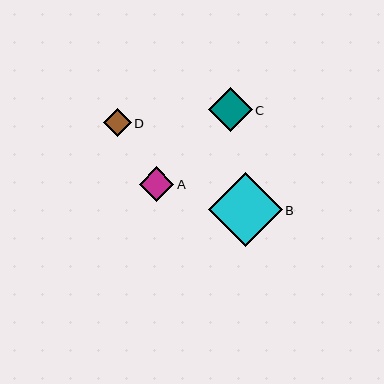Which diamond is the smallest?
Diamond D is the smallest with a size of approximately 28 pixels.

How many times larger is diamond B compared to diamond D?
Diamond B is approximately 2.7 times the size of diamond D.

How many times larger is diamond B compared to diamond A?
Diamond B is approximately 2.1 times the size of diamond A.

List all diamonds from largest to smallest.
From largest to smallest: B, C, A, D.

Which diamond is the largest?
Diamond B is the largest with a size of approximately 74 pixels.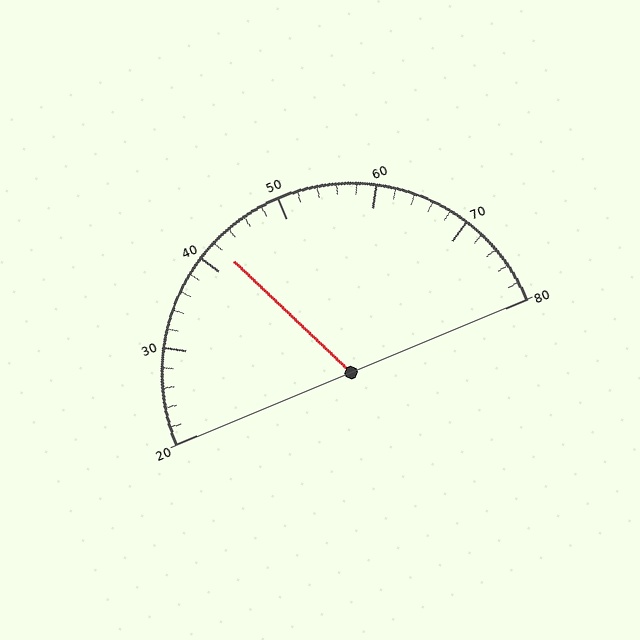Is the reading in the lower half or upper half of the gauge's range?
The reading is in the lower half of the range (20 to 80).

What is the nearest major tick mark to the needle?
The nearest major tick mark is 40.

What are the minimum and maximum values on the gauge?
The gauge ranges from 20 to 80.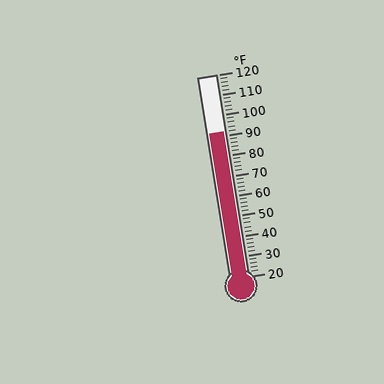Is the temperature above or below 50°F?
The temperature is above 50°F.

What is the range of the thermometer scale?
The thermometer scale ranges from 20°F to 120°F.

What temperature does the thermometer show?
The thermometer shows approximately 92°F.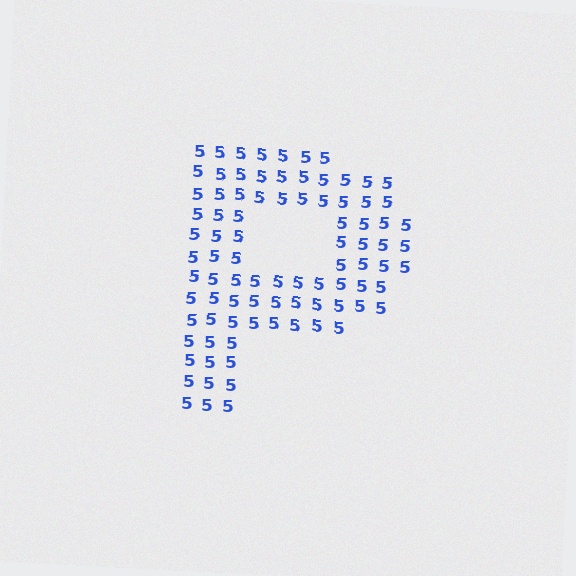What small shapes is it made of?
It is made of small digit 5's.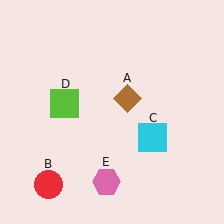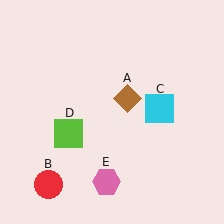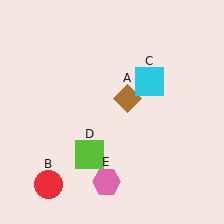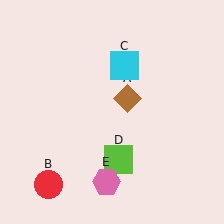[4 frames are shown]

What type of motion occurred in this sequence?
The cyan square (object C), lime square (object D) rotated counterclockwise around the center of the scene.